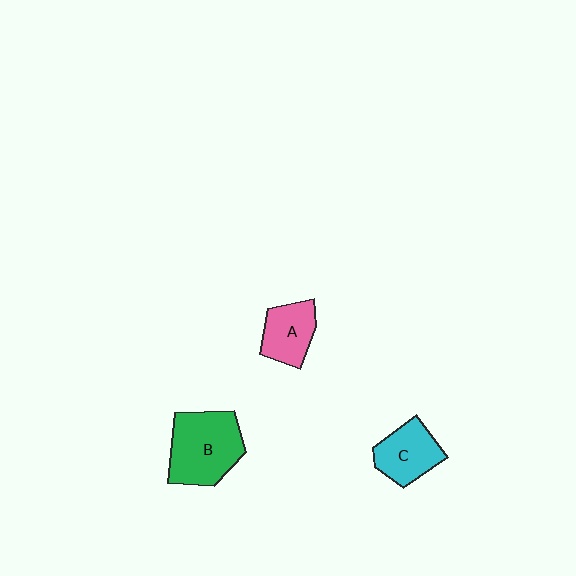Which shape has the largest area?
Shape B (green).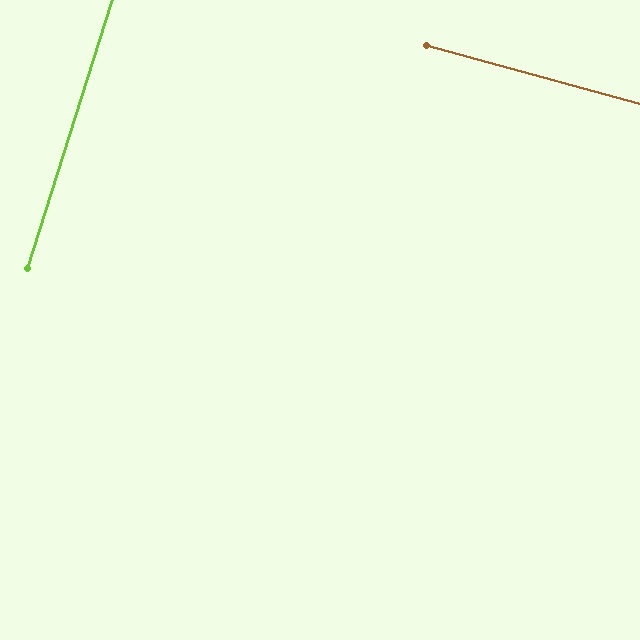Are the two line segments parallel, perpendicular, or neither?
Perpendicular — they meet at approximately 88°.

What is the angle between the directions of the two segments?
Approximately 88 degrees.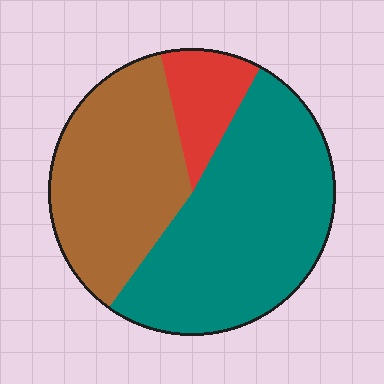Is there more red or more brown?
Brown.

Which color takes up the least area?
Red, at roughly 10%.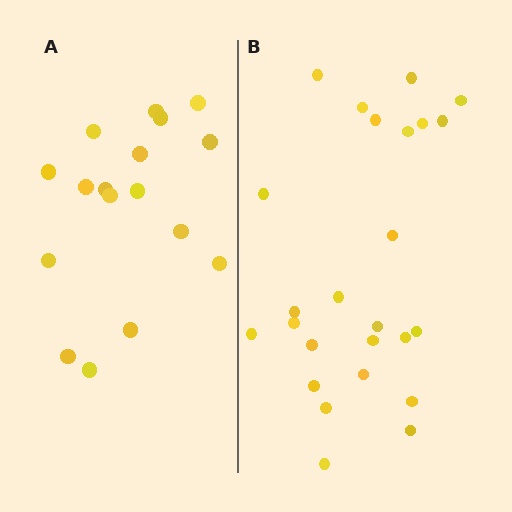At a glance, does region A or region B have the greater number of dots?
Region B (the right region) has more dots.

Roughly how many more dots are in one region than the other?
Region B has roughly 8 or so more dots than region A.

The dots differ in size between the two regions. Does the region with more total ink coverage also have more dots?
No. Region A has more total ink coverage because its dots are larger, but region B actually contains more individual dots. Total area can be misleading — the number of items is what matters here.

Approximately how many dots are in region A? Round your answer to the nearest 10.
About 20 dots. (The exact count is 17, which rounds to 20.)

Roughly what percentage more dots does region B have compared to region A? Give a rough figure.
About 45% more.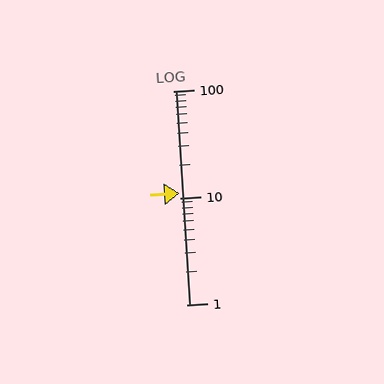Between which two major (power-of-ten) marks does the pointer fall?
The pointer is between 10 and 100.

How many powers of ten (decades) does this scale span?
The scale spans 2 decades, from 1 to 100.